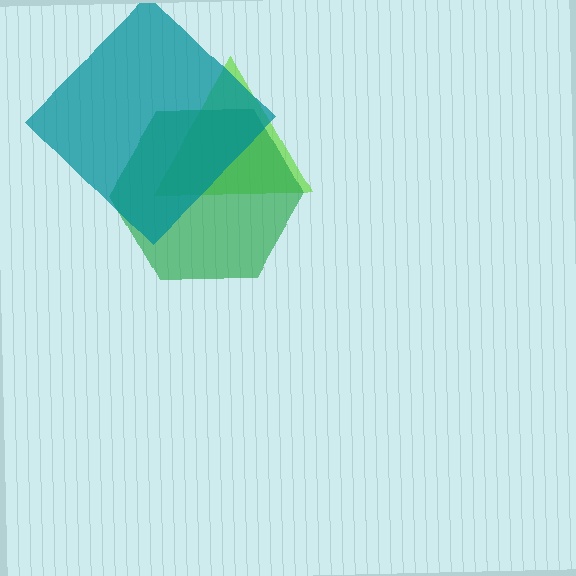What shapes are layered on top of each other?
The layered shapes are: a lime triangle, a green hexagon, a teal diamond.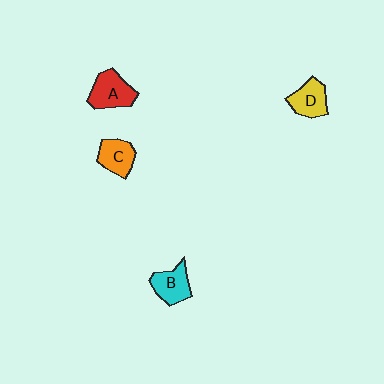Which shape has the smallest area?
Shape C (orange).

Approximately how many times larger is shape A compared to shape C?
Approximately 1.2 times.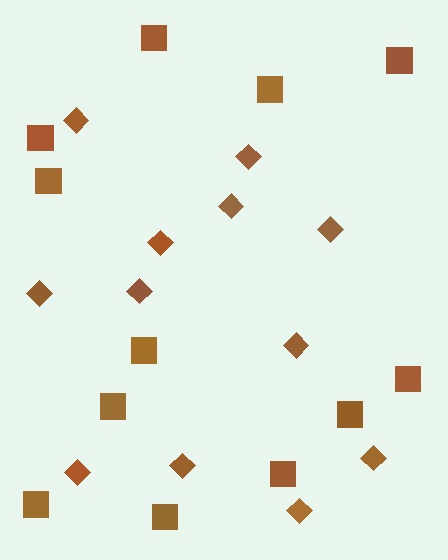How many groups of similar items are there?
There are 2 groups: one group of squares (12) and one group of diamonds (12).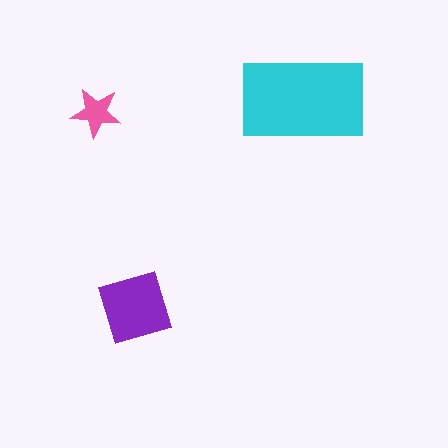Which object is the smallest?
The pink star.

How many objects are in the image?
There are 3 objects in the image.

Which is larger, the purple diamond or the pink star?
The purple diamond.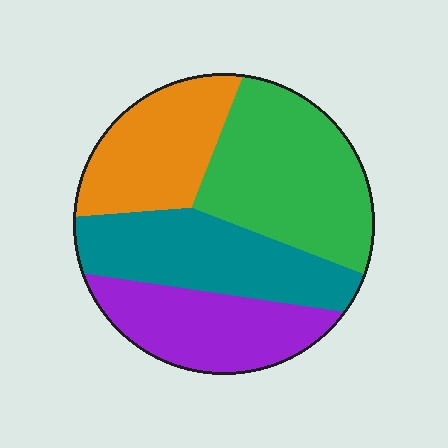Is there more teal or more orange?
Teal.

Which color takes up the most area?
Green, at roughly 30%.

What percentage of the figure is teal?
Teal covers 26% of the figure.